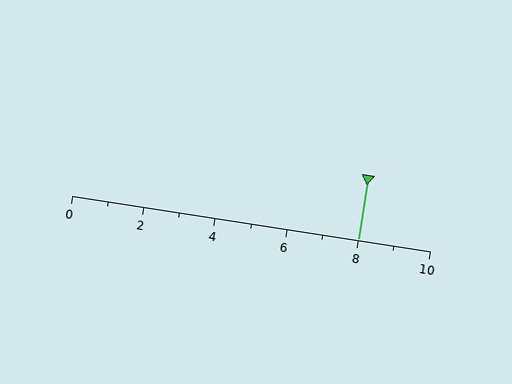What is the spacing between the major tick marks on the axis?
The major ticks are spaced 2 apart.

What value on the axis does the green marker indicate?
The marker indicates approximately 8.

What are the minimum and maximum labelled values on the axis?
The axis runs from 0 to 10.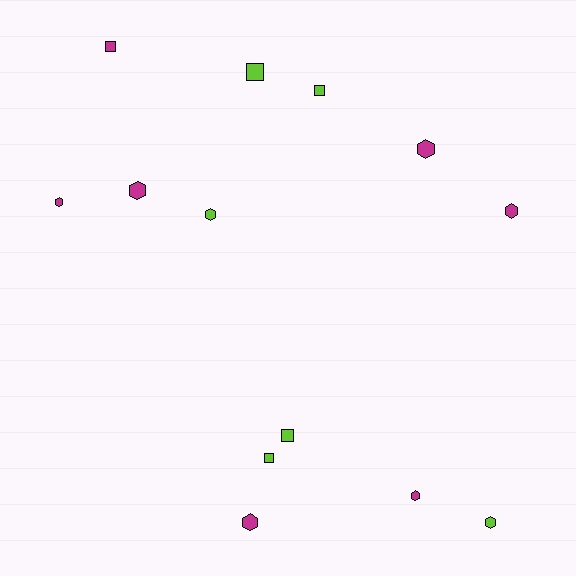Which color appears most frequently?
Magenta, with 7 objects.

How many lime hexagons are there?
There are 2 lime hexagons.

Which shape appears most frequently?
Hexagon, with 8 objects.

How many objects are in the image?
There are 13 objects.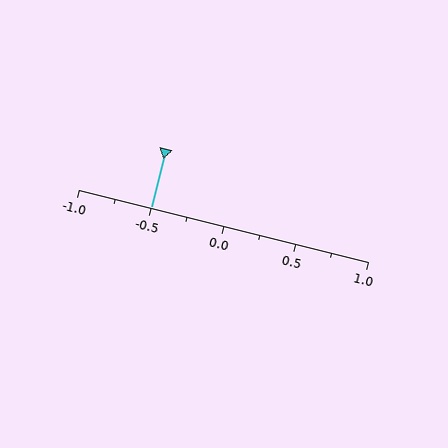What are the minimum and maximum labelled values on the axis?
The axis runs from -1.0 to 1.0.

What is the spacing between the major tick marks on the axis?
The major ticks are spaced 0.5 apart.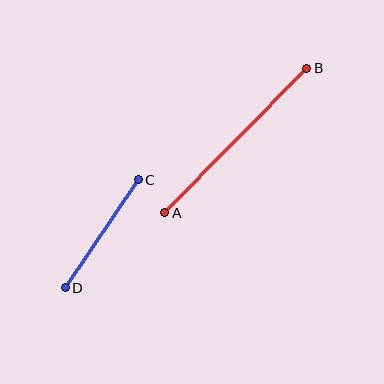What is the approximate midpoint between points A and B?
The midpoint is at approximately (236, 141) pixels.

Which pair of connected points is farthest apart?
Points A and B are farthest apart.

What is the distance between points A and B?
The distance is approximately 203 pixels.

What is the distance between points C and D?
The distance is approximately 130 pixels.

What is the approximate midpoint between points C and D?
The midpoint is at approximately (102, 234) pixels.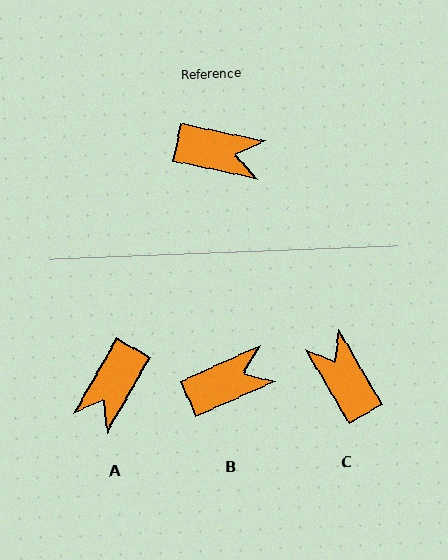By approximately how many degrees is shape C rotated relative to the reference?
Approximately 132 degrees counter-clockwise.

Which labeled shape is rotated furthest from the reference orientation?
C, about 132 degrees away.